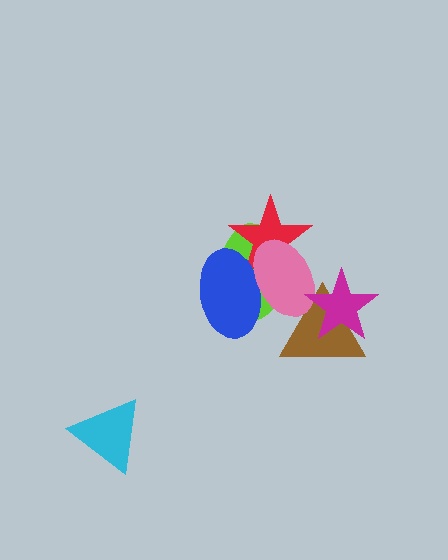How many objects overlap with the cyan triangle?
0 objects overlap with the cyan triangle.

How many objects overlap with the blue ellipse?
3 objects overlap with the blue ellipse.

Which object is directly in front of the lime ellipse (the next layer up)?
The red star is directly in front of the lime ellipse.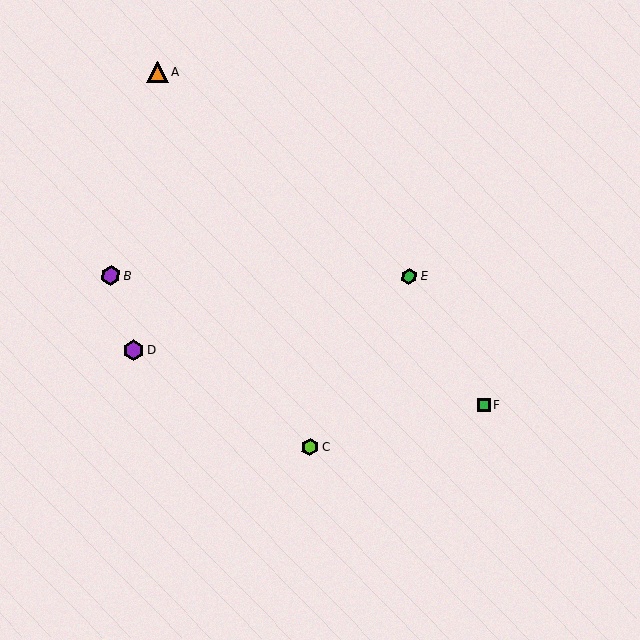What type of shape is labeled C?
Shape C is a lime hexagon.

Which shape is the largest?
The orange triangle (labeled A) is the largest.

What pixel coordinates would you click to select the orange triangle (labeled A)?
Click at (157, 72) to select the orange triangle A.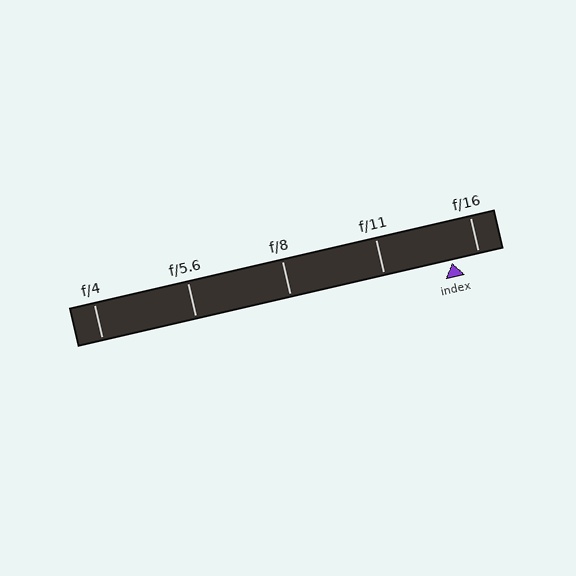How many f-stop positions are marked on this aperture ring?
There are 5 f-stop positions marked.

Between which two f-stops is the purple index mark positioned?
The index mark is between f/11 and f/16.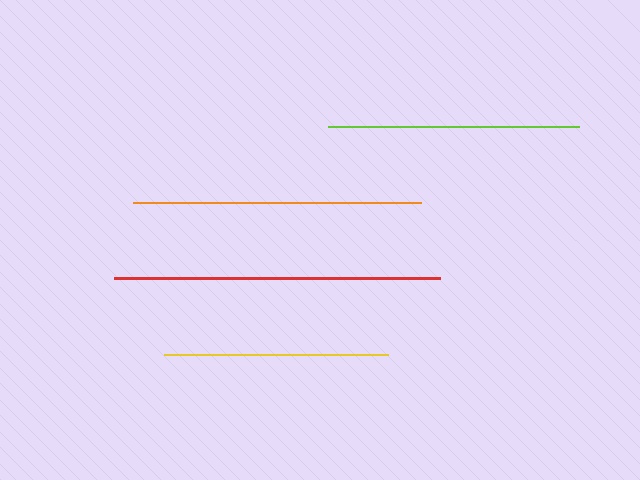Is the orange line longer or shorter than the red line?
The red line is longer than the orange line.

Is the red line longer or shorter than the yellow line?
The red line is longer than the yellow line.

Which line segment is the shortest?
The yellow line is the shortest at approximately 224 pixels.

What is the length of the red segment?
The red segment is approximately 326 pixels long.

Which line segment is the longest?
The red line is the longest at approximately 326 pixels.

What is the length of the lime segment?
The lime segment is approximately 251 pixels long.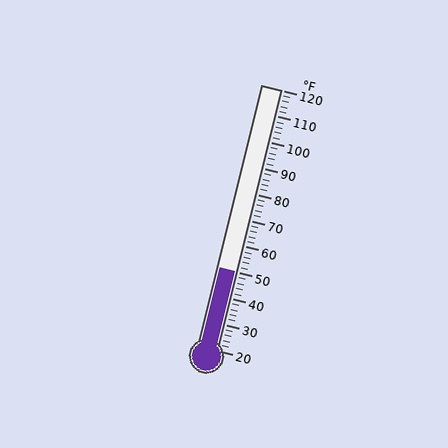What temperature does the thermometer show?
The thermometer shows approximately 50°F.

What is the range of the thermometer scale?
The thermometer scale ranges from 20°F to 120°F.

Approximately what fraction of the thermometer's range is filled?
The thermometer is filled to approximately 30% of its range.